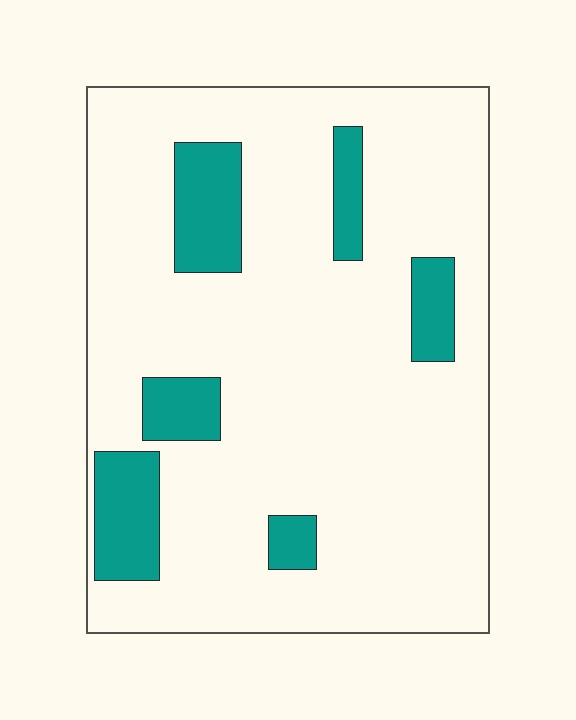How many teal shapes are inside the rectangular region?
6.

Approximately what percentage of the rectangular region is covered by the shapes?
Approximately 15%.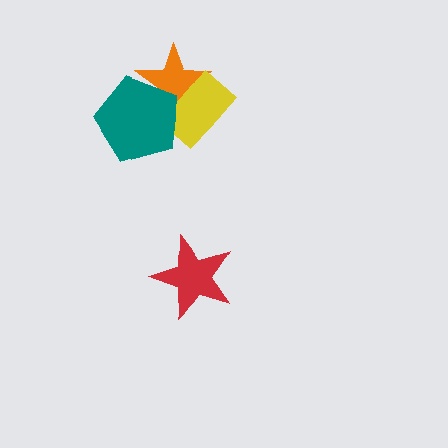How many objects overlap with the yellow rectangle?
2 objects overlap with the yellow rectangle.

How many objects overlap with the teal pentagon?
2 objects overlap with the teal pentagon.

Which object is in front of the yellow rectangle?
The teal pentagon is in front of the yellow rectangle.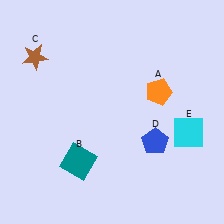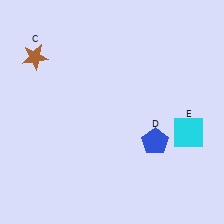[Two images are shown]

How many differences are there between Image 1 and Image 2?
There are 2 differences between the two images.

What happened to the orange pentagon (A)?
The orange pentagon (A) was removed in Image 2. It was in the top-right area of Image 1.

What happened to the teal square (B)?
The teal square (B) was removed in Image 2. It was in the bottom-left area of Image 1.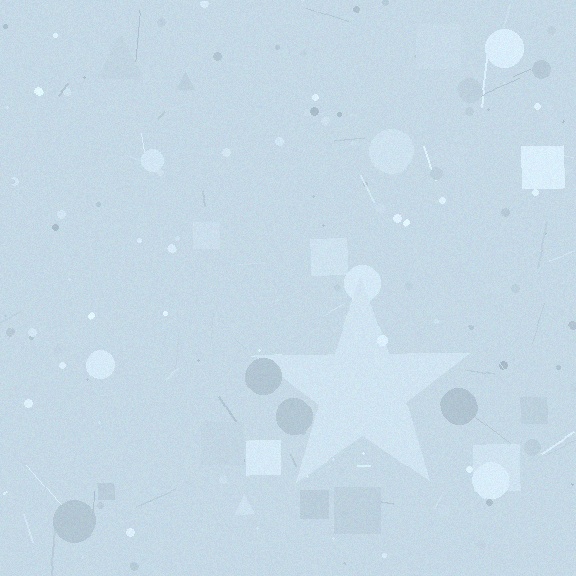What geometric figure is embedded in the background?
A star is embedded in the background.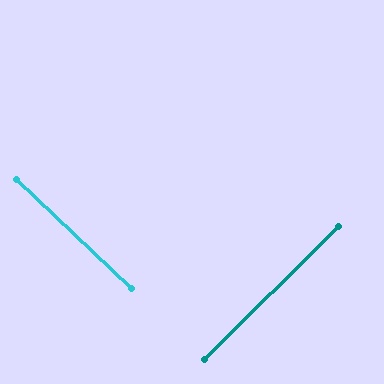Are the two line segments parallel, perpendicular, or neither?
Perpendicular — they meet at approximately 88°.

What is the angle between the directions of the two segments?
Approximately 88 degrees.